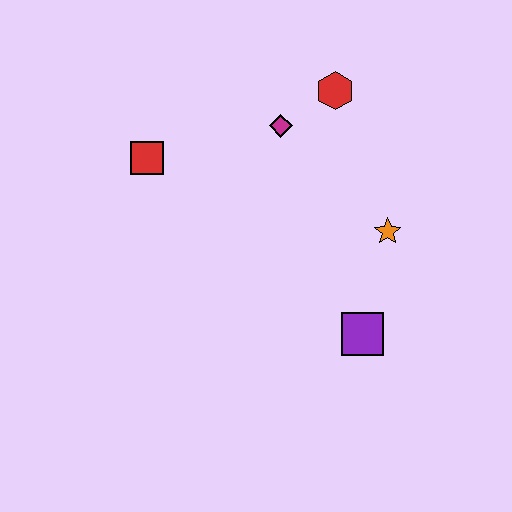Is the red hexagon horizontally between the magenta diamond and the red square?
No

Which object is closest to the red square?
The magenta diamond is closest to the red square.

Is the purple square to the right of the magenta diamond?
Yes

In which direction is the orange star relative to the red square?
The orange star is to the right of the red square.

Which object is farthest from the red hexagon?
The purple square is farthest from the red hexagon.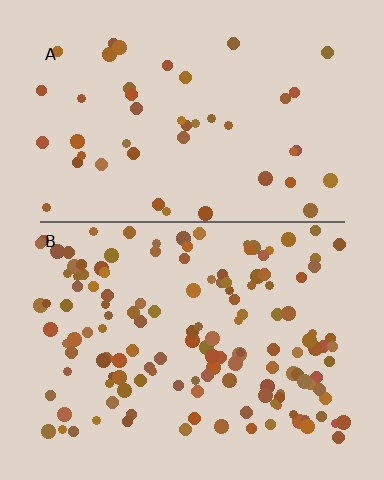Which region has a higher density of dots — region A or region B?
B (the bottom).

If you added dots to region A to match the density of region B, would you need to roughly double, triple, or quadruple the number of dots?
Approximately triple.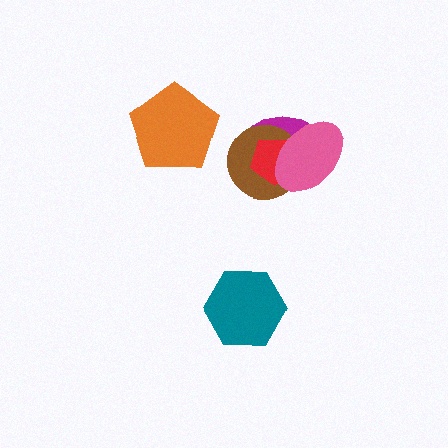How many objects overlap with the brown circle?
3 objects overlap with the brown circle.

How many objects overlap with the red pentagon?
3 objects overlap with the red pentagon.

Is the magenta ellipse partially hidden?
Yes, it is partially covered by another shape.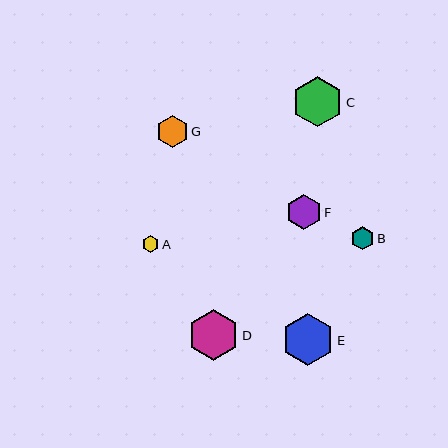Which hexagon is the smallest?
Hexagon A is the smallest with a size of approximately 16 pixels.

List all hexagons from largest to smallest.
From largest to smallest: E, D, C, F, G, B, A.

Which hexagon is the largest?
Hexagon E is the largest with a size of approximately 52 pixels.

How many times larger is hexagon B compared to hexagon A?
Hexagon B is approximately 1.4 times the size of hexagon A.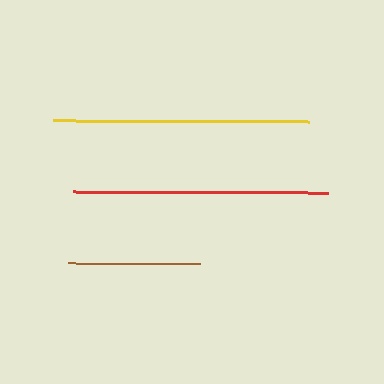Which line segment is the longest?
The yellow line is the longest at approximately 256 pixels.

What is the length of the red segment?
The red segment is approximately 255 pixels long.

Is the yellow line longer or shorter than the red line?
The yellow line is longer than the red line.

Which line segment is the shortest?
The brown line is the shortest at approximately 131 pixels.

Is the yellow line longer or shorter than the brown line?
The yellow line is longer than the brown line.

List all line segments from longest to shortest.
From longest to shortest: yellow, red, brown.